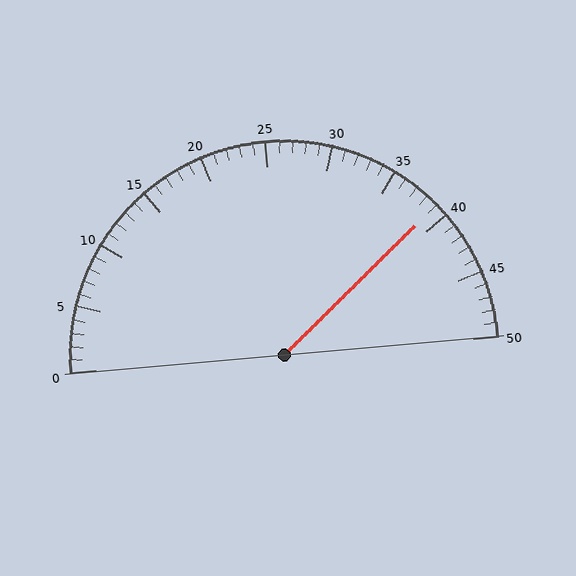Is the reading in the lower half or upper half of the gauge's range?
The reading is in the upper half of the range (0 to 50).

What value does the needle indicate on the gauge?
The needle indicates approximately 39.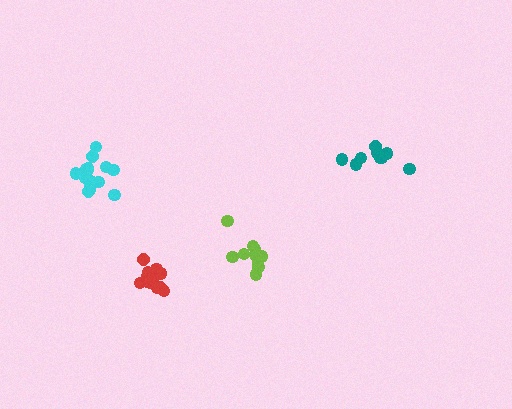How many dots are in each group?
Group 1: 10 dots, Group 2: 13 dots, Group 3: 15 dots, Group 4: 11 dots (49 total).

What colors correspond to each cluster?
The clusters are colored: lime, red, cyan, teal.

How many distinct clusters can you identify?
There are 4 distinct clusters.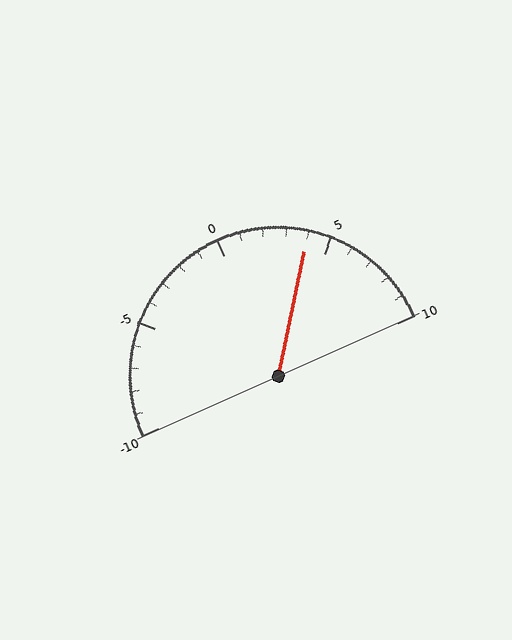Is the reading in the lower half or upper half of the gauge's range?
The reading is in the upper half of the range (-10 to 10).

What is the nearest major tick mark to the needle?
The nearest major tick mark is 5.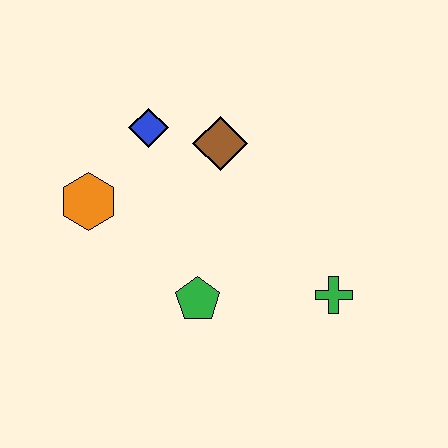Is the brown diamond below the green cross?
No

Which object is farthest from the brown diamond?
The green cross is farthest from the brown diamond.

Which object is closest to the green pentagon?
The green cross is closest to the green pentagon.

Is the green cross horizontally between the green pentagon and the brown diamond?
No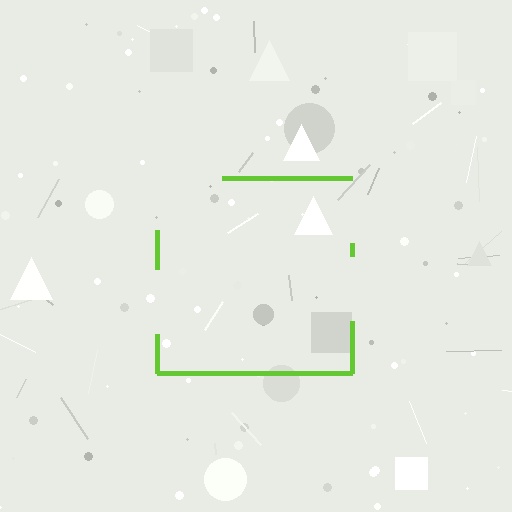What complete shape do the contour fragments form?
The contour fragments form a square.